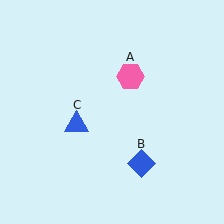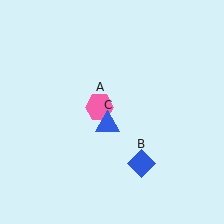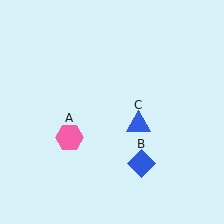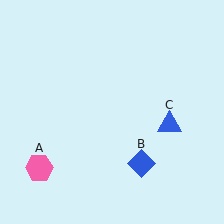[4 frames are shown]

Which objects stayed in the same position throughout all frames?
Blue diamond (object B) remained stationary.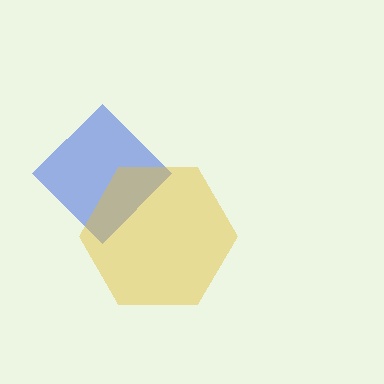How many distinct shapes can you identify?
There are 2 distinct shapes: a blue diamond, a yellow hexagon.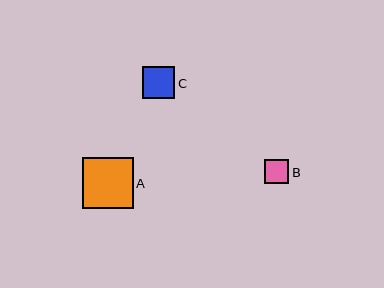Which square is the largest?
Square A is the largest with a size of approximately 51 pixels.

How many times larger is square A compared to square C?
Square A is approximately 1.6 times the size of square C.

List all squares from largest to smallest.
From largest to smallest: A, C, B.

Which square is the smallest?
Square B is the smallest with a size of approximately 24 pixels.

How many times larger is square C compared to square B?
Square C is approximately 1.4 times the size of square B.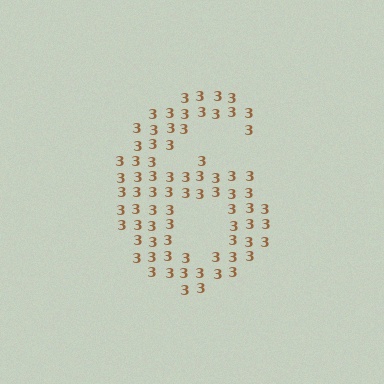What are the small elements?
The small elements are digit 3's.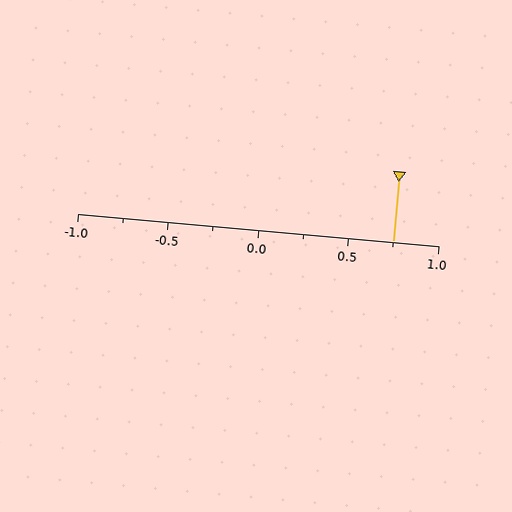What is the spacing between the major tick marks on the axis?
The major ticks are spaced 0.5 apart.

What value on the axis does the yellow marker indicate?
The marker indicates approximately 0.75.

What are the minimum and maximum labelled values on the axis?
The axis runs from -1.0 to 1.0.